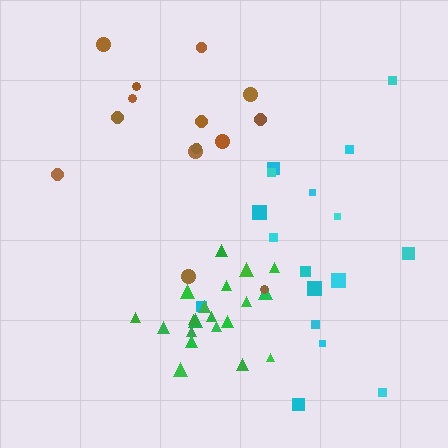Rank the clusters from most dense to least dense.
green, cyan, brown.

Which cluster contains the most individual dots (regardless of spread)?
Green (20).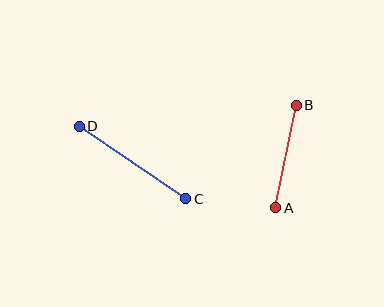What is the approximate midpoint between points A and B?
The midpoint is at approximately (286, 157) pixels.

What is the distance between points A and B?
The distance is approximately 104 pixels.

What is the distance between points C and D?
The distance is approximately 129 pixels.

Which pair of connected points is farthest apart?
Points C and D are farthest apart.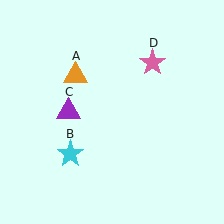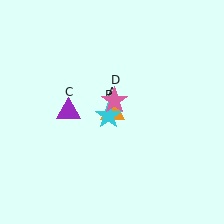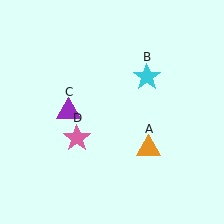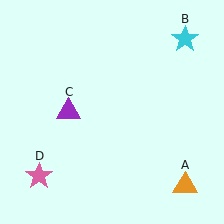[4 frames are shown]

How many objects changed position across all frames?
3 objects changed position: orange triangle (object A), cyan star (object B), pink star (object D).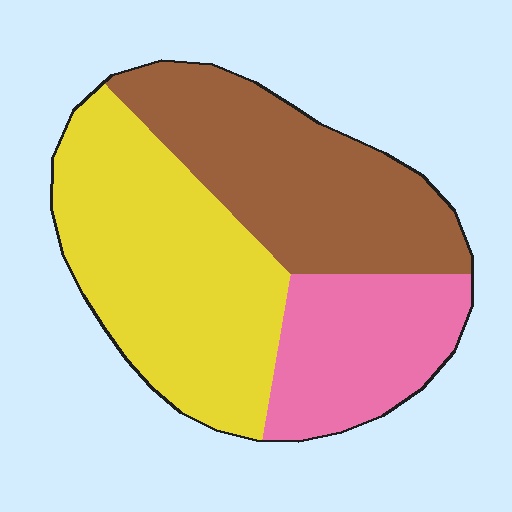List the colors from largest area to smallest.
From largest to smallest: yellow, brown, pink.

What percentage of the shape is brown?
Brown takes up between a third and a half of the shape.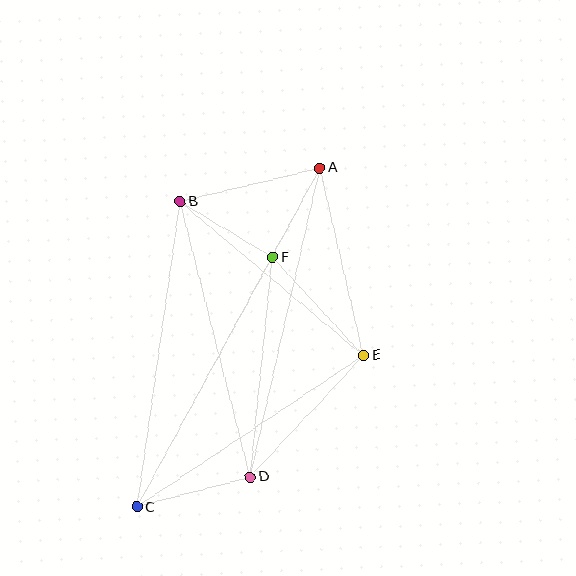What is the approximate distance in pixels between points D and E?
The distance between D and E is approximately 166 pixels.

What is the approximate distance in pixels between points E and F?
The distance between E and F is approximately 134 pixels.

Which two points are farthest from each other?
Points A and C are farthest from each other.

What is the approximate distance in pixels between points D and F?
The distance between D and F is approximately 221 pixels.